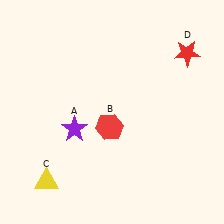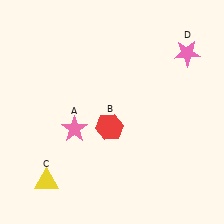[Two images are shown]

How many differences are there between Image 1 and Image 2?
There are 2 differences between the two images.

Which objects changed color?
A changed from purple to pink. D changed from red to pink.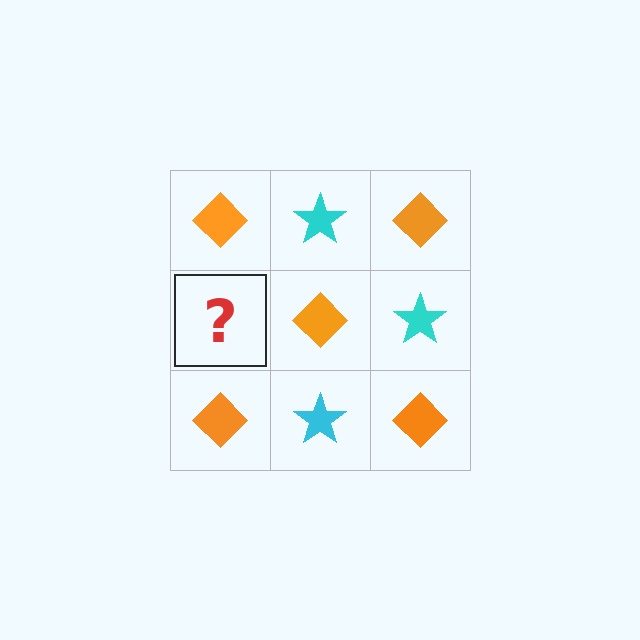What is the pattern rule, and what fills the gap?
The rule is that it alternates orange diamond and cyan star in a checkerboard pattern. The gap should be filled with a cyan star.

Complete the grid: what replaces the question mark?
The question mark should be replaced with a cyan star.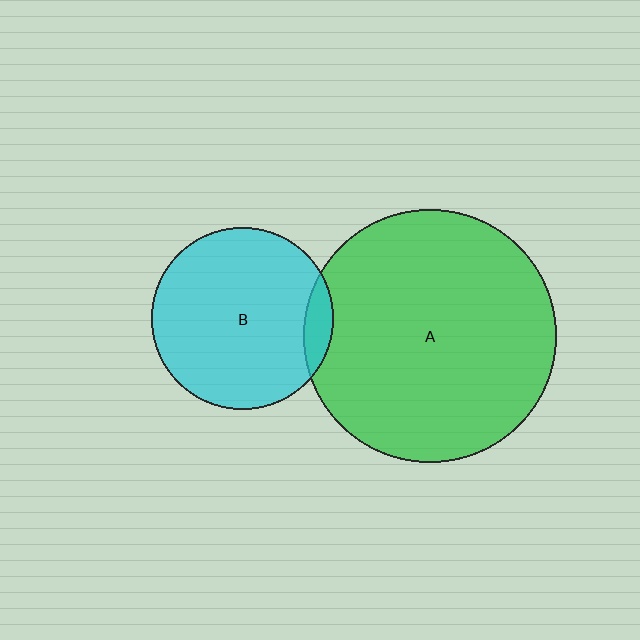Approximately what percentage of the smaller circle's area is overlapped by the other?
Approximately 10%.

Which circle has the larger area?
Circle A (green).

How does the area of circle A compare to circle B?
Approximately 1.9 times.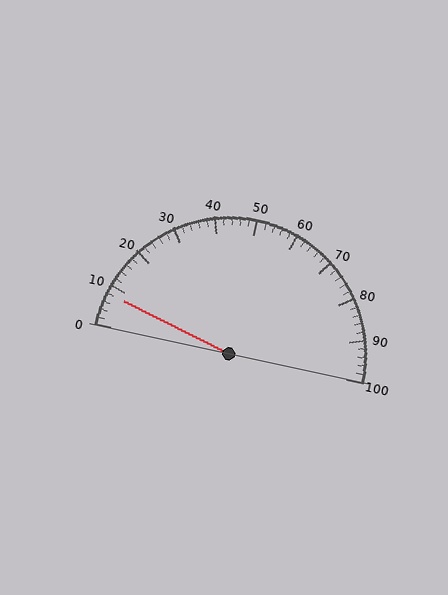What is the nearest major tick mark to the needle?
The nearest major tick mark is 10.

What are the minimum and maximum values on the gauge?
The gauge ranges from 0 to 100.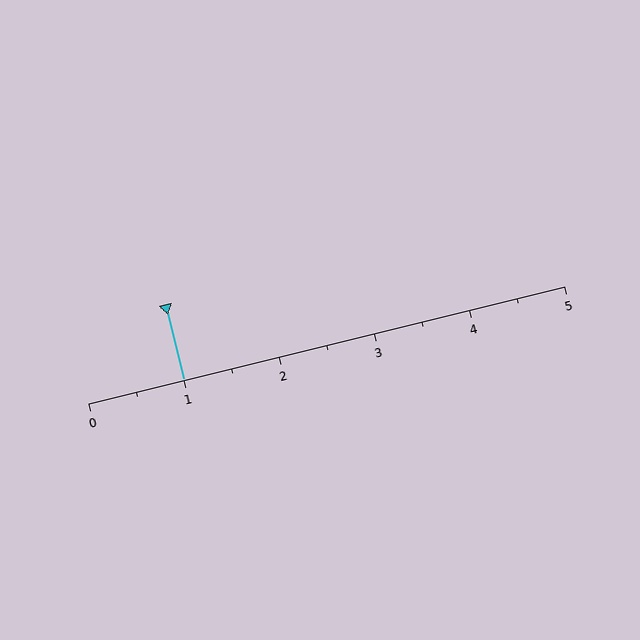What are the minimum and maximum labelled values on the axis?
The axis runs from 0 to 5.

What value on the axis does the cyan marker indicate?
The marker indicates approximately 1.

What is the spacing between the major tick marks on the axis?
The major ticks are spaced 1 apart.